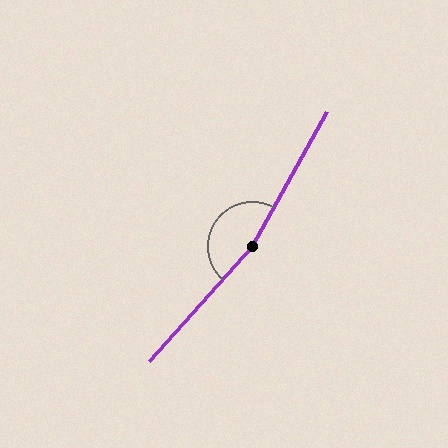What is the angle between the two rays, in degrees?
Approximately 167 degrees.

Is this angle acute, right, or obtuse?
It is obtuse.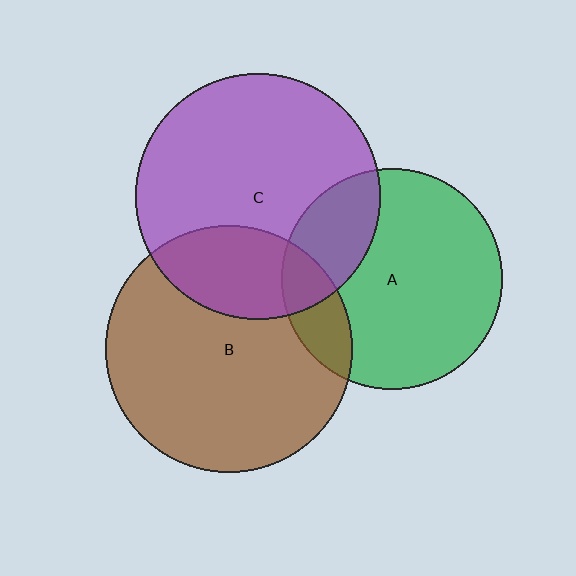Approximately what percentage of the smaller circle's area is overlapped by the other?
Approximately 15%.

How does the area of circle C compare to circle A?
Approximately 1.2 times.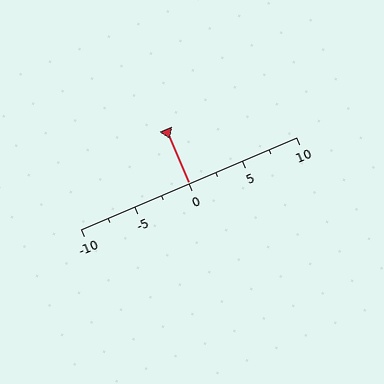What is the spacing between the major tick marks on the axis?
The major ticks are spaced 5 apart.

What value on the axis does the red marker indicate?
The marker indicates approximately 0.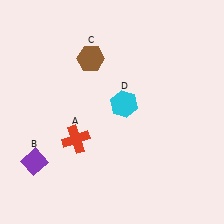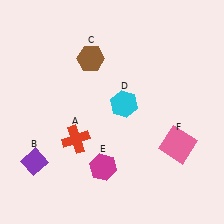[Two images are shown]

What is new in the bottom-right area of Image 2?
A pink square (F) was added in the bottom-right area of Image 2.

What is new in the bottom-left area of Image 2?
A magenta hexagon (E) was added in the bottom-left area of Image 2.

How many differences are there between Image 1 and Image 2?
There are 2 differences between the two images.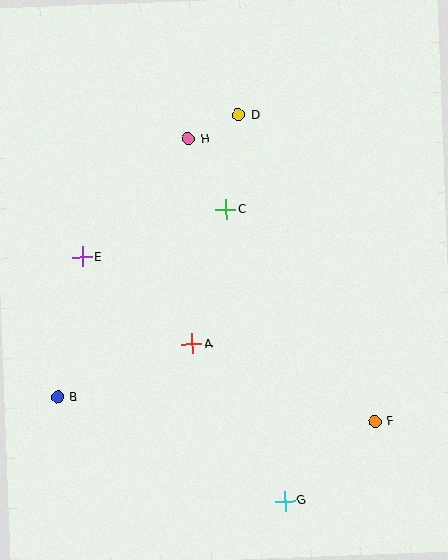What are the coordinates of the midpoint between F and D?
The midpoint between F and D is at (307, 268).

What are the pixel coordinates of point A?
Point A is at (192, 344).